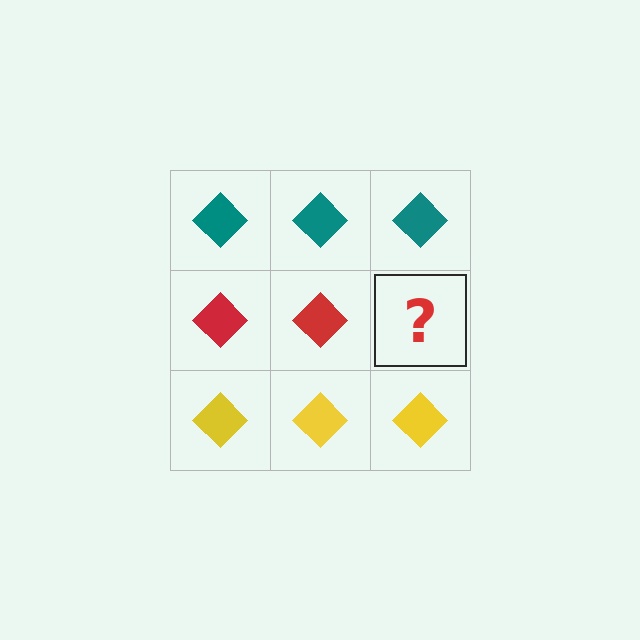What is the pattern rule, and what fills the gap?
The rule is that each row has a consistent color. The gap should be filled with a red diamond.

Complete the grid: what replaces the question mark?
The question mark should be replaced with a red diamond.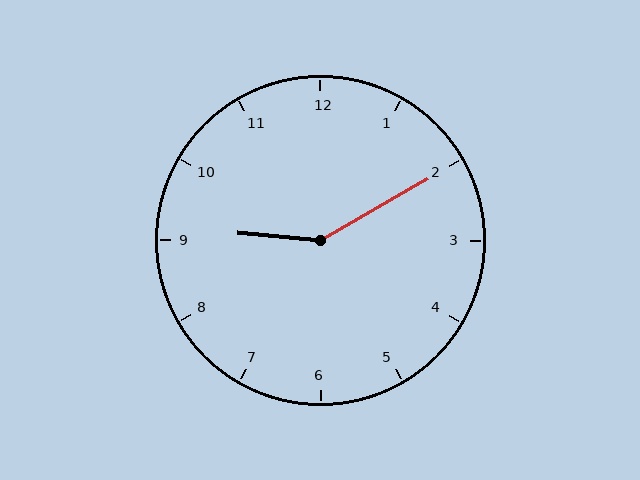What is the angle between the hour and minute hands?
Approximately 145 degrees.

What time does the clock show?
9:10.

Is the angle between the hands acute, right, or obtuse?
It is obtuse.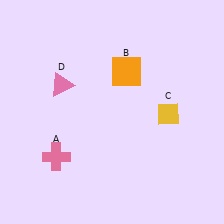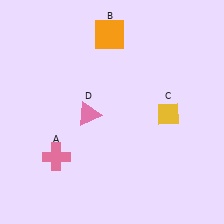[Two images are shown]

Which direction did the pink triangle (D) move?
The pink triangle (D) moved down.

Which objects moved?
The objects that moved are: the orange square (B), the pink triangle (D).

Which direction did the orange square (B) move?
The orange square (B) moved up.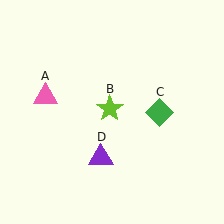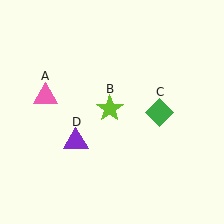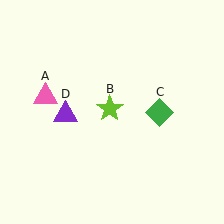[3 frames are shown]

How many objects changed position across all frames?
1 object changed position: purple triangle (object D).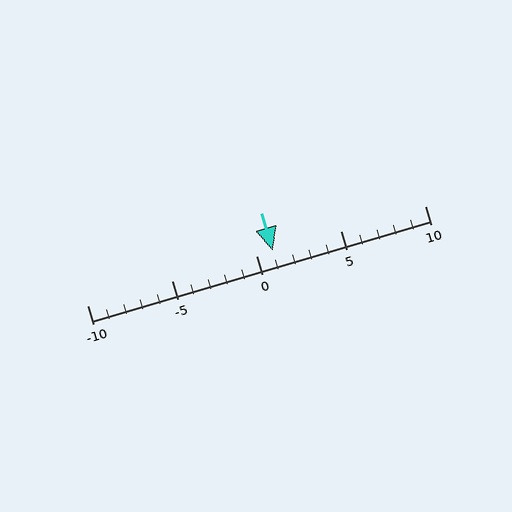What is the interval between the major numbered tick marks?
The major tick marks are spaced 5 units apart.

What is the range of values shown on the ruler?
The ruler shows values from -10 to 10.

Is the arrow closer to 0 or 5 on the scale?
The arrow is closer to 0.